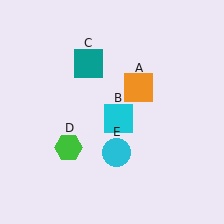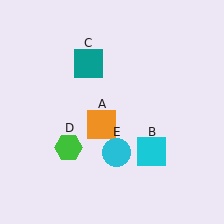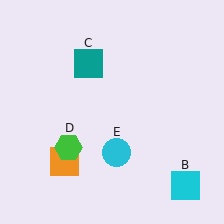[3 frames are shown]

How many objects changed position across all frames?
2 objects changed position: orange square (object A), cyan square (object B).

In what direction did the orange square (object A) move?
The orange square (object A) moved down and to the left.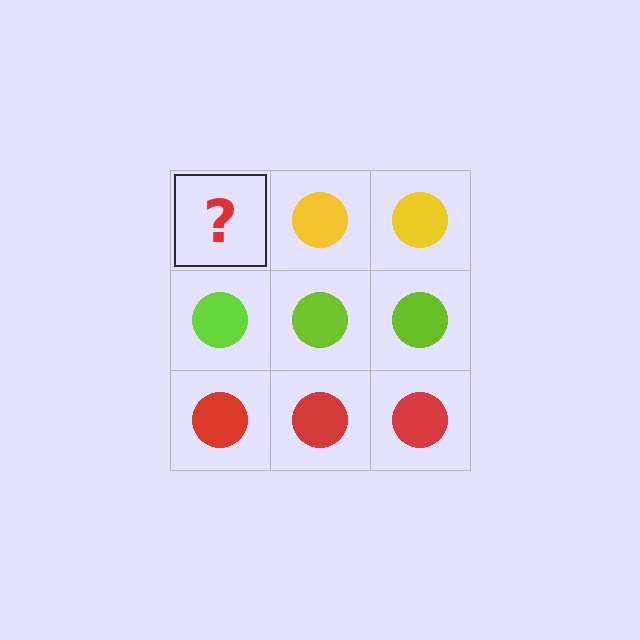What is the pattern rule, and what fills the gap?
The rule is that each row has a consistent color. The gap should be filled with a yellow circle.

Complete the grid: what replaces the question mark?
The question mark should be replaced with a yellow circle.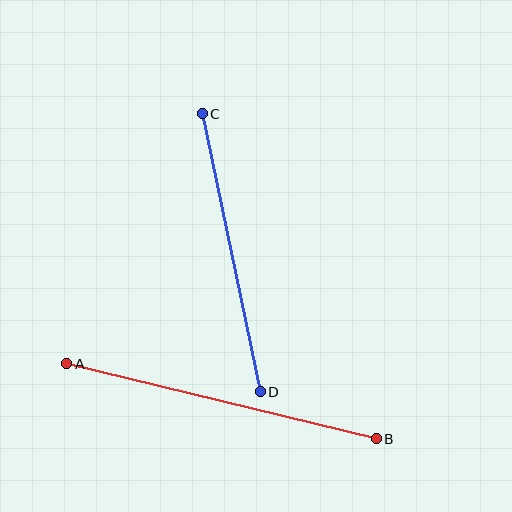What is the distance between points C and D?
The distance is approximately 284 pixels.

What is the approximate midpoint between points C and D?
The midpoint is at approximately (231, 253) pixels.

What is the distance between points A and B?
The distance is approximately 319 pixels.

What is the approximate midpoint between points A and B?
The midpoint is at approximately (222, 401) pixels.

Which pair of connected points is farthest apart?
Points A and B are farthest apart.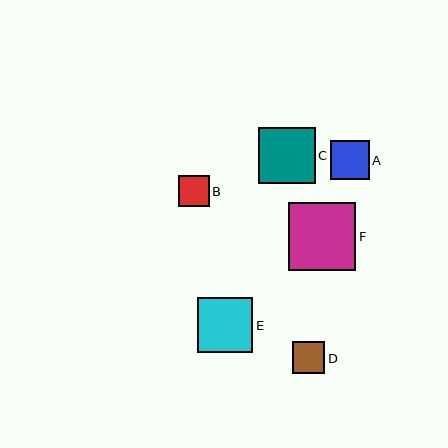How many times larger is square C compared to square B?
Square C is approximately 1.9 times the size of square B.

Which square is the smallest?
Square B is the smallest with a size of approximately 30 pixels.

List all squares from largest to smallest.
From largest to smallest: F, C, E, A, D, B.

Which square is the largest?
Square F is the largest with a size of approximately 67 pixels.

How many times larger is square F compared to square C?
Square F is approximately 1.2 times the size of square C.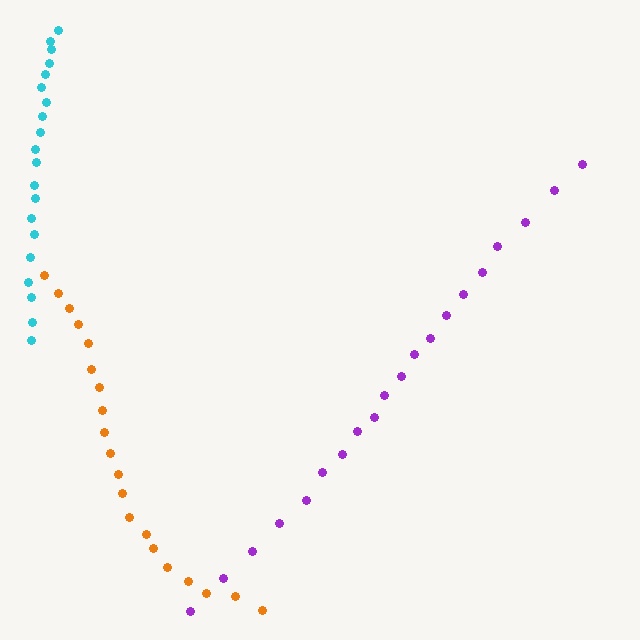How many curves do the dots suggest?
There are 3 distinct paths.